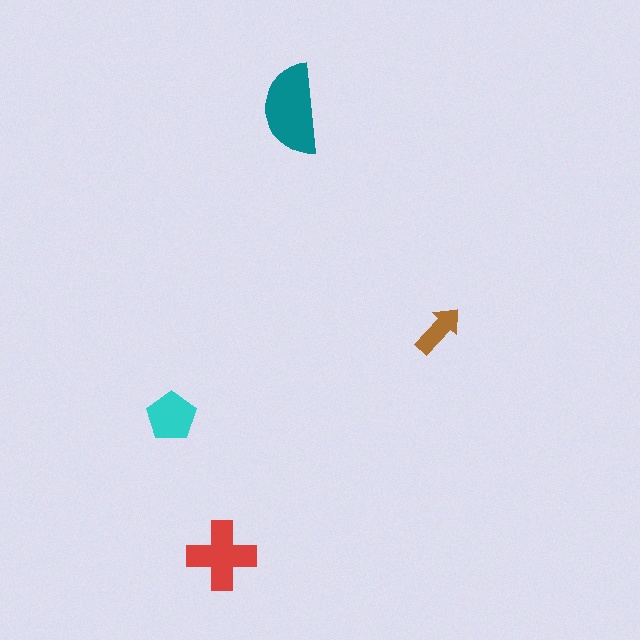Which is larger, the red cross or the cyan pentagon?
The red cross.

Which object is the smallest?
The brown arrow.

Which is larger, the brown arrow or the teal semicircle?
The teal semicircle.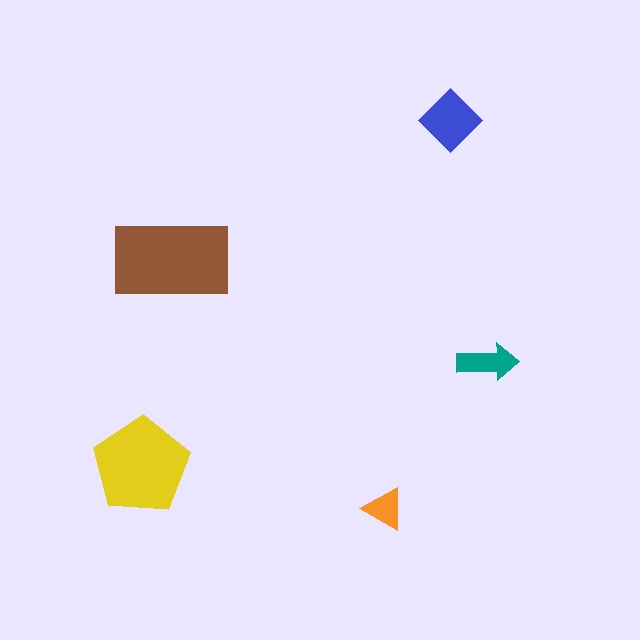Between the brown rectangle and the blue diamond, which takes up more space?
The brown rectangle.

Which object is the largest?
The brown rectangle.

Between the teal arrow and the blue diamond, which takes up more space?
The blue diamond.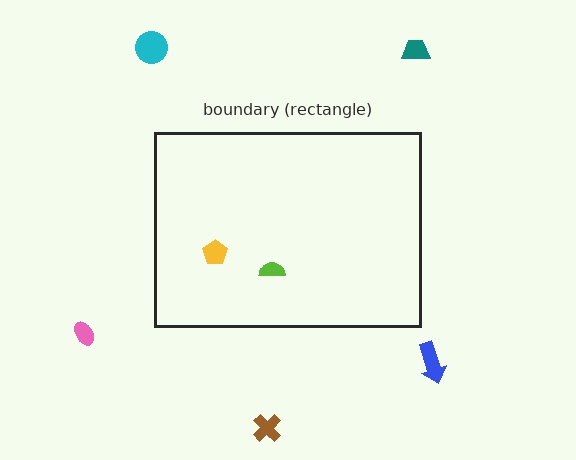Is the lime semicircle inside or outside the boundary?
Inside.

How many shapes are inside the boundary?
2 inside, 5 outside.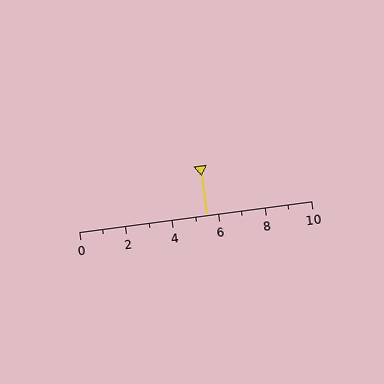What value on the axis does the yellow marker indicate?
The marker indicates approximately 5.5.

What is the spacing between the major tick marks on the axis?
The major ticks are spaced 2 apart.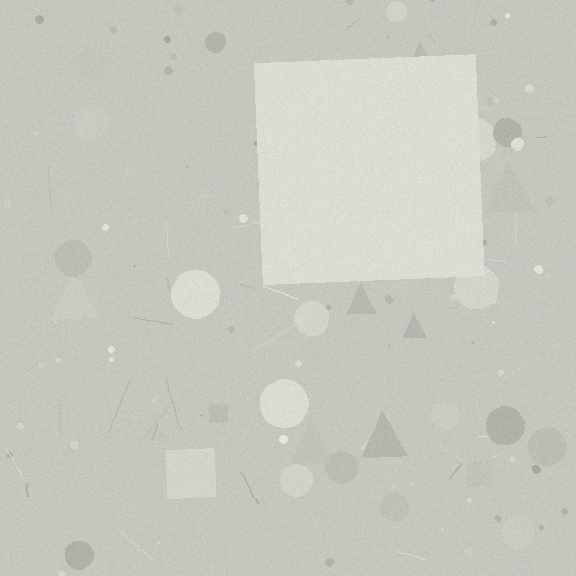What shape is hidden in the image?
A square is hidden in the image.